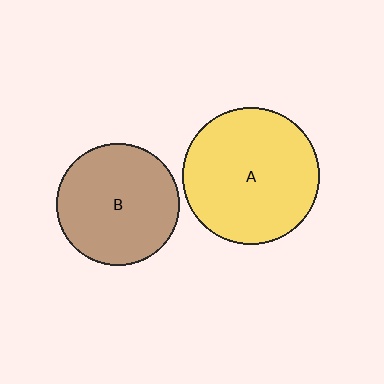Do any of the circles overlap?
No, none of the circles overlap.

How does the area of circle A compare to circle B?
Approximately 1.2 times.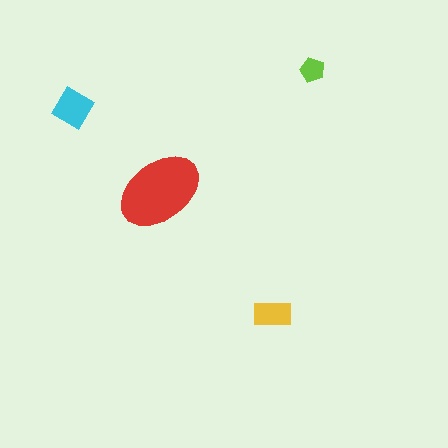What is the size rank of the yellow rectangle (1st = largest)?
3rd.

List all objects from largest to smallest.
The red ellipse, the cyan diamond, the yellow rectangle, the lime pentagon.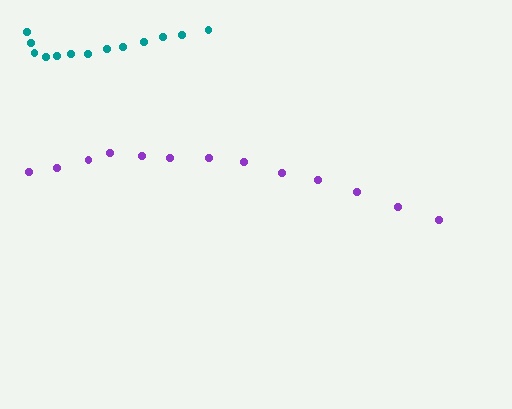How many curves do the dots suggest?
There are 2 distinct paths.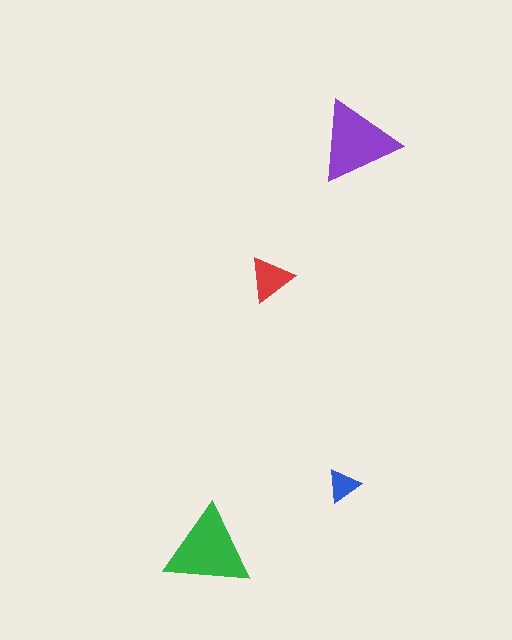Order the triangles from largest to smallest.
the green one, the purple one, the red one, the blue one.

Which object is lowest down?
The green triangle is bottommost.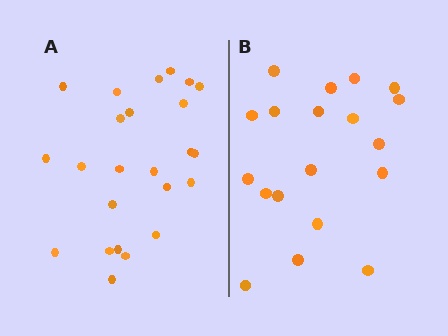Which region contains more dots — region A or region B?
Region A (the left region) has more dots.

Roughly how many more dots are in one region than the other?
Region A has about 5 more dots than region B.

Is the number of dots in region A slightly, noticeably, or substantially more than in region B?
Region A has noticeably more, but not dramatically so. The ratio is roughly 1.3 to 1.